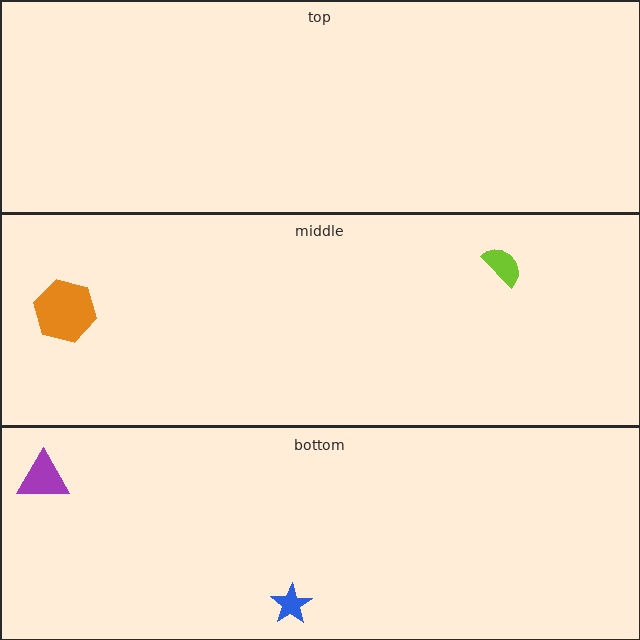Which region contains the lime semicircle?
The middle region.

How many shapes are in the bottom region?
2.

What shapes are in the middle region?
The lime semicircle, the orange hexagon.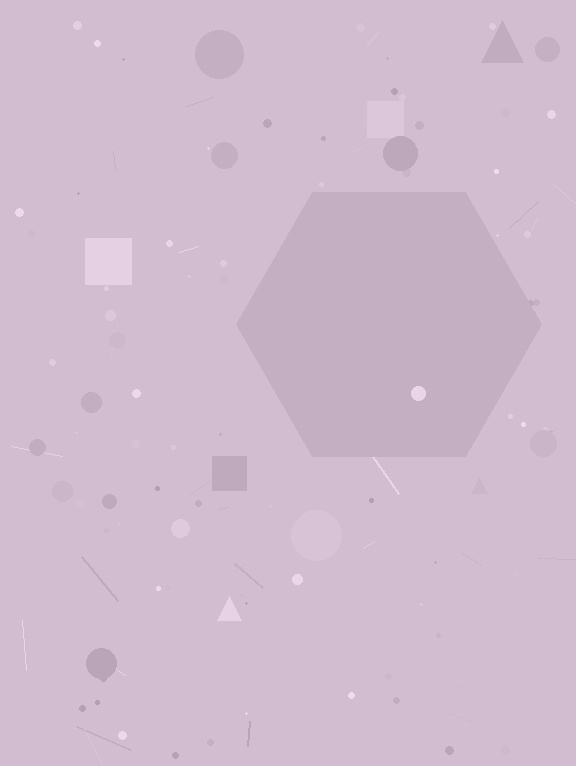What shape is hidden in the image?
A hexagon is hidden in the image.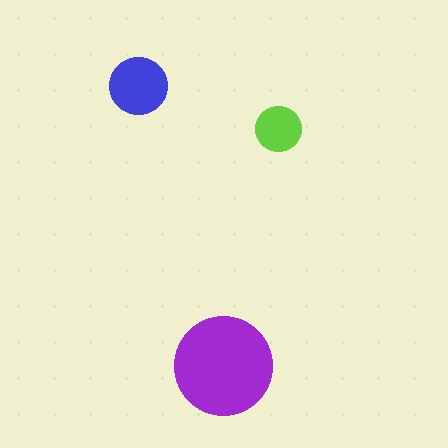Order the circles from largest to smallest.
the purple one, the blue one, the lime one.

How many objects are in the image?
There are 3 objects in the image.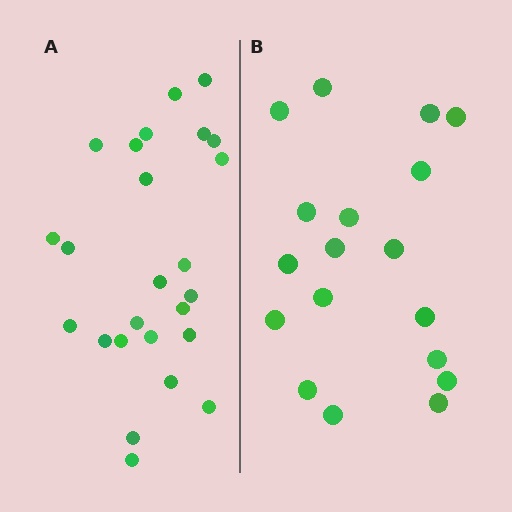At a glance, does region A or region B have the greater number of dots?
Region A (the left region) has more dots.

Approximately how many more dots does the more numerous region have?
Region A has roughly 8 or so more dots than region B.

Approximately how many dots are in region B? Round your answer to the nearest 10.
About 20 dots. (The exact count is 18, which rounds to 20.)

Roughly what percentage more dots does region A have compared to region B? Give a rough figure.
About 40% more.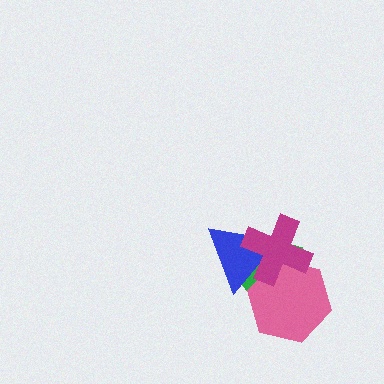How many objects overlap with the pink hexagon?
3 objects overlap with the pink hexagon.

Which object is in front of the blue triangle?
The magenta cross is in front of the blue triangle.